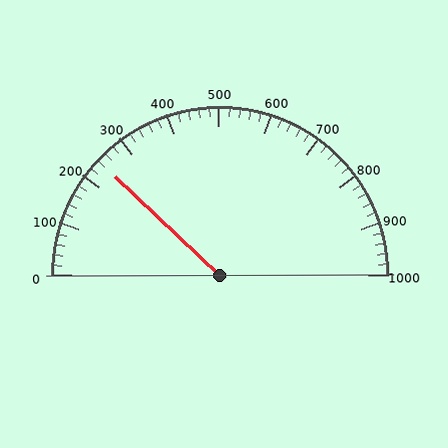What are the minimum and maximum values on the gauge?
The gauge ranges from 0 to 1000.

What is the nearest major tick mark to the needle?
The nearest major tick mark is 200.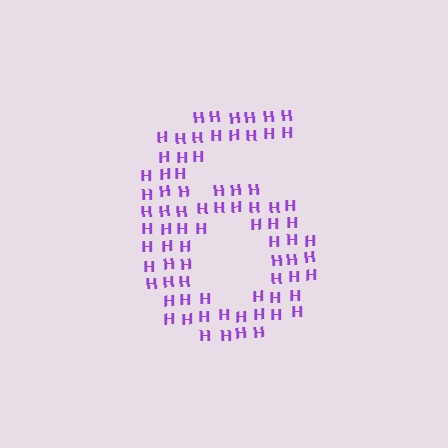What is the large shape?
The large shape is the digit 6.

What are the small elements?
The small elements are letter H's.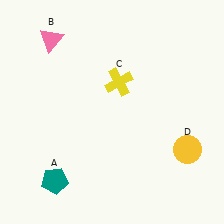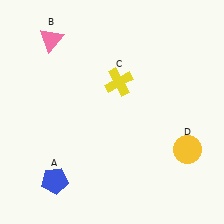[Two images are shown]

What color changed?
The pentagon (A) changed from teal in Image 1 to blue in Image 2.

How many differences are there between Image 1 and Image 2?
There is 1 difference between the two images.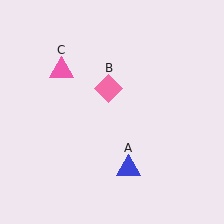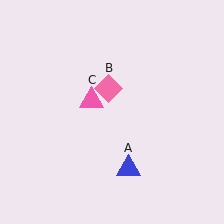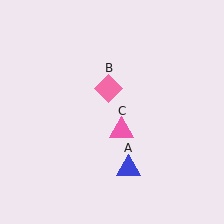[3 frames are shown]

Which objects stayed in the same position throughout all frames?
Blue triangle (object A) and pink diamond (object B) remained stationary.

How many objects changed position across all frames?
1 object changed position: pink triangle (object C).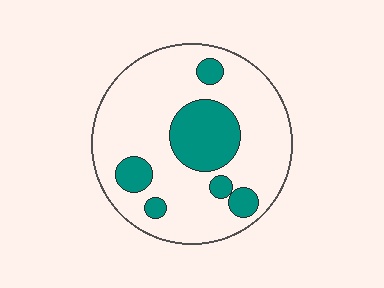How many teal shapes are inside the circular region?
6.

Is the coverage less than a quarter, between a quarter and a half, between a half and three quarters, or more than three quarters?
Less than a quarter.